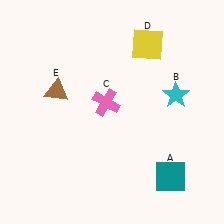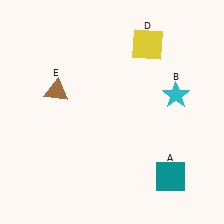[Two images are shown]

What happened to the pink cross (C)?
The pink cross (C) was removed in Image 2. It was in the top-left area of Image 1.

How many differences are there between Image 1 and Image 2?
There is 1 difference between the two images.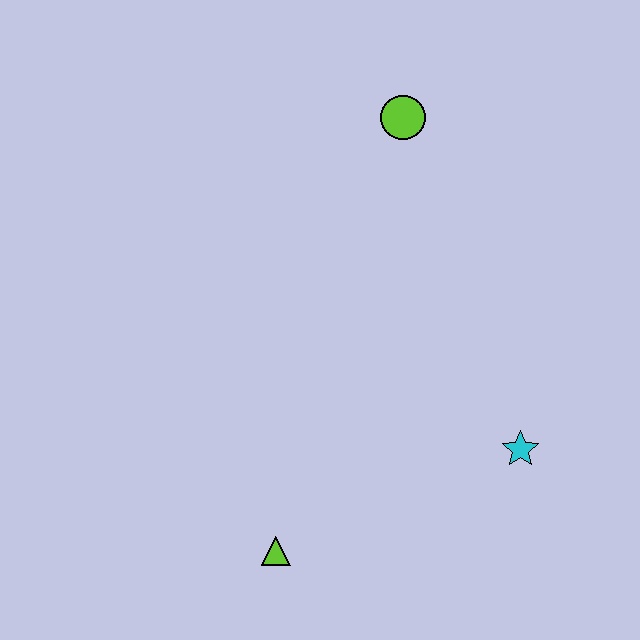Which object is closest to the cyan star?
The lime triangle is closest to the cyan star.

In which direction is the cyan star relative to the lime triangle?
The cyan star is to the right of the lime triangle.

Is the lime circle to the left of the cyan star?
Yes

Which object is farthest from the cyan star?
The lime circle is farthest from the cyan star.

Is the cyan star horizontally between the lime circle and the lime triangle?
No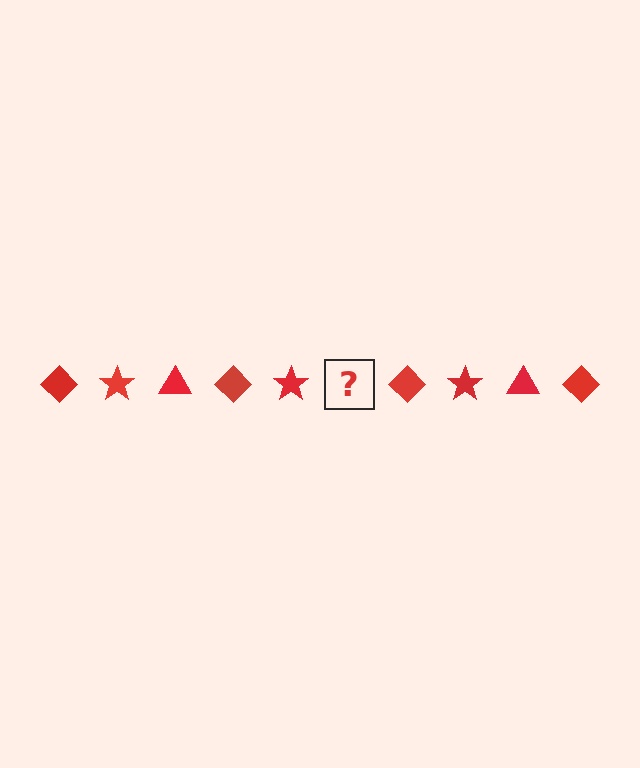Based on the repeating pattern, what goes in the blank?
The blank should be a red triangle.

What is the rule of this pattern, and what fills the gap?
The rule is that the pattern cycles through diamond, star, triangle shapes in red. The gap should be filled with a red triangle.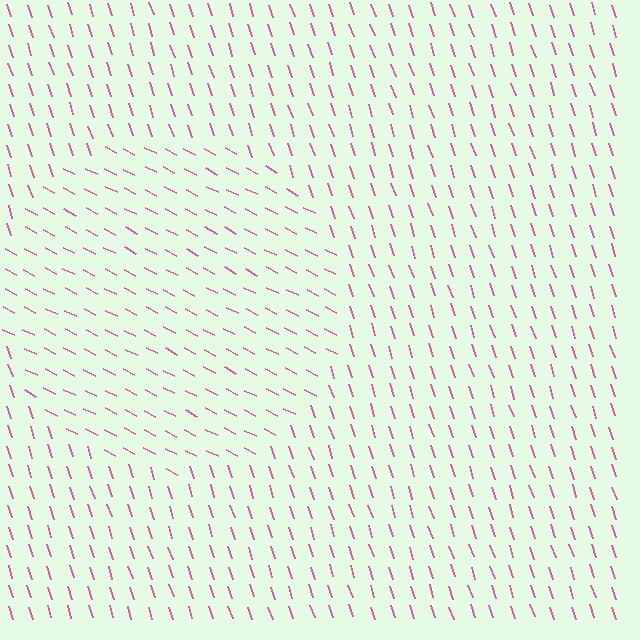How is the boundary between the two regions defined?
The boundary is defined purely by a change in line orientation (approximately 45 degrees difference). All lines are the same color and thickness.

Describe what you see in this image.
The image is filled with small pink line segments. A circle region in the image has lines oriented differently from the surrounding lines, creating a visible texture boundary.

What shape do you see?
I see a circle.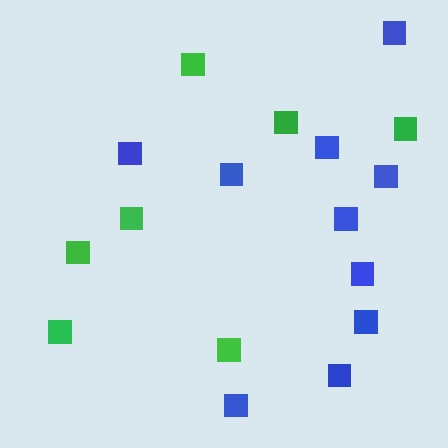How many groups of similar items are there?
There are 2 groups: one group of blue squares (10) and one group of green squares (7).